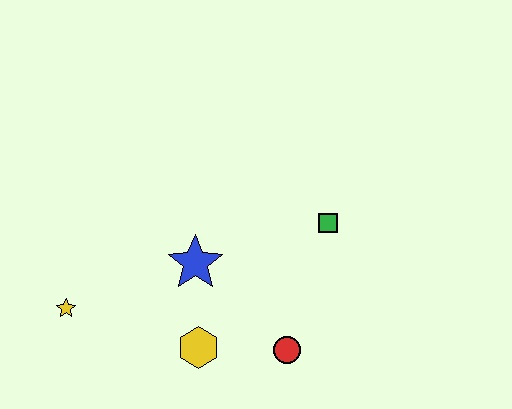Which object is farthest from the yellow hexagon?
The green square is farthest from the yellow hexagon.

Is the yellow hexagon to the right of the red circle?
No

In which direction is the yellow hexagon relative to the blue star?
The yellow hexagon is below the blue star.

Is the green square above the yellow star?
Yes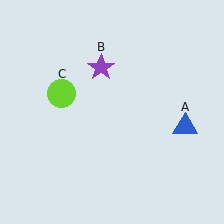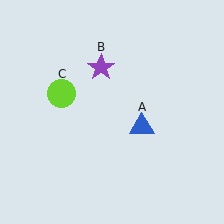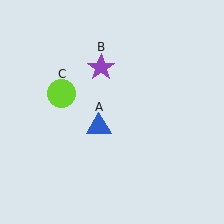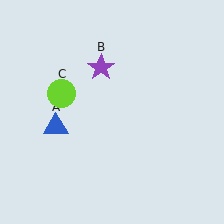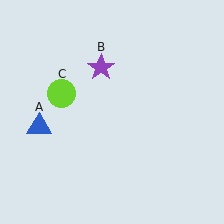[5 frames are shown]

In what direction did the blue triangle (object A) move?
The blue triangle (object A) moved left.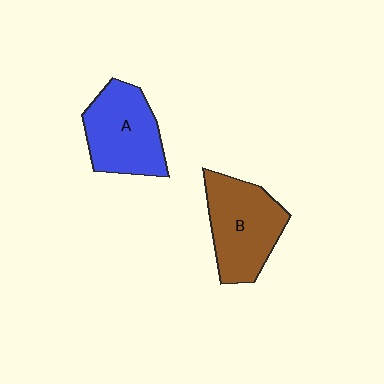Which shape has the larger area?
Shape B (brown).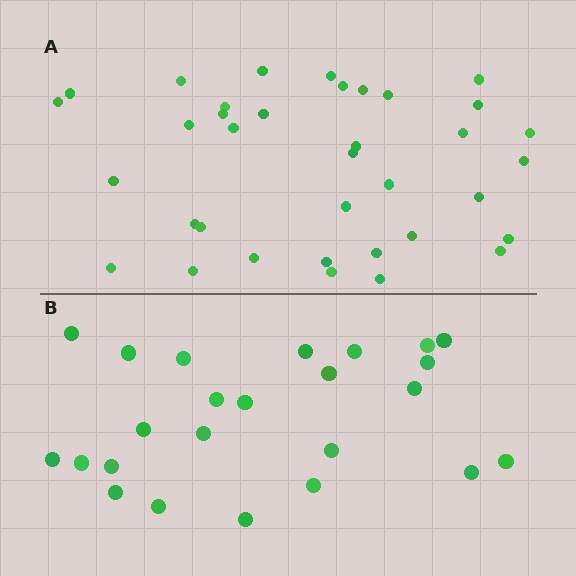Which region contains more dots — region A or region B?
Region A (the top region) has more dots.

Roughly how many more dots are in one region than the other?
Region A has roughly 12 or so more dots than region B.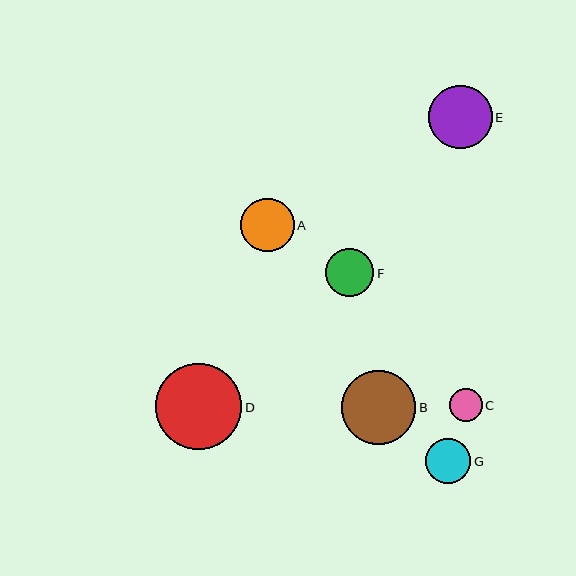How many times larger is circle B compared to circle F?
Circle B is approximately 1.5 times the size of circle F.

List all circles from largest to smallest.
From largest to smallest: D, B, E, A, F, G, C.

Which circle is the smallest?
Circle C is the smallest with a size of approximately 32 pixels.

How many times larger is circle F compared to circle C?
Circle F is approximately 1.5 times the size of circle C.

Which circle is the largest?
Circle D is the largest with a size of approximately 87 pixels.